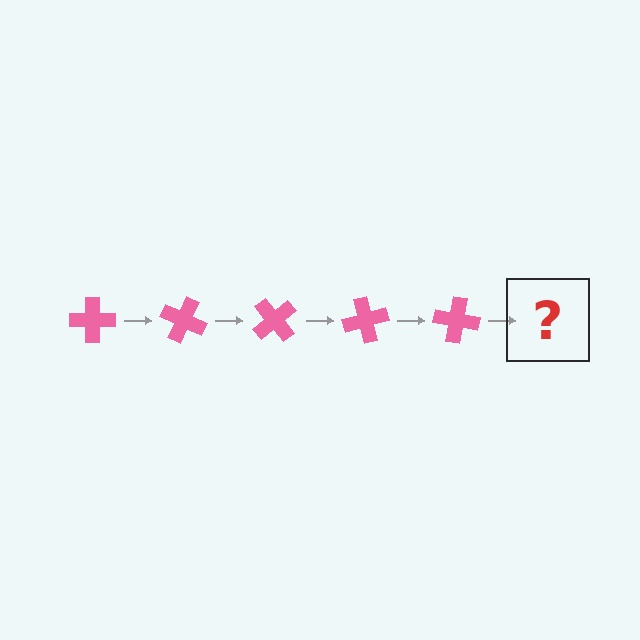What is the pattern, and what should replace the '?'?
The pattern is that the cross rotates 25 degrees each step. The '?' should be a pink cross rotated 125 degrees.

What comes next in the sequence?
The next element should be a pink cross rotated 125 degrees.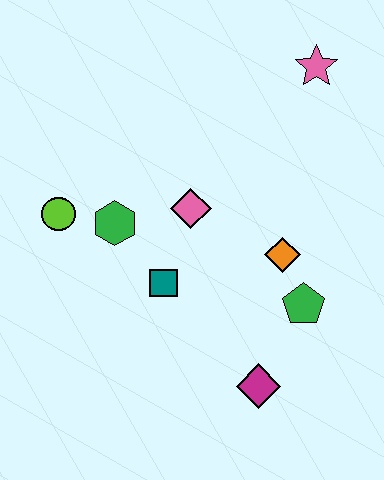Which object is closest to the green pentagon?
The orange diamond is closest to the green pentagon.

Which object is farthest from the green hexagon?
The pink star is farthest from the green hexagon.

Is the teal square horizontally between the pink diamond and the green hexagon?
Yes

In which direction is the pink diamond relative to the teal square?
The pink diamond is above the teal square.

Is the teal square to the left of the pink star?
Yes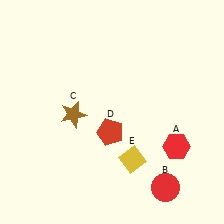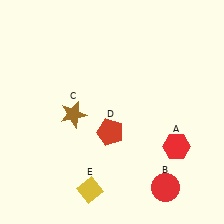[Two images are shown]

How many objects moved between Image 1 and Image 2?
1 object moved between the two images.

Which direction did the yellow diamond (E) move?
The yellow diamond (E) moved left.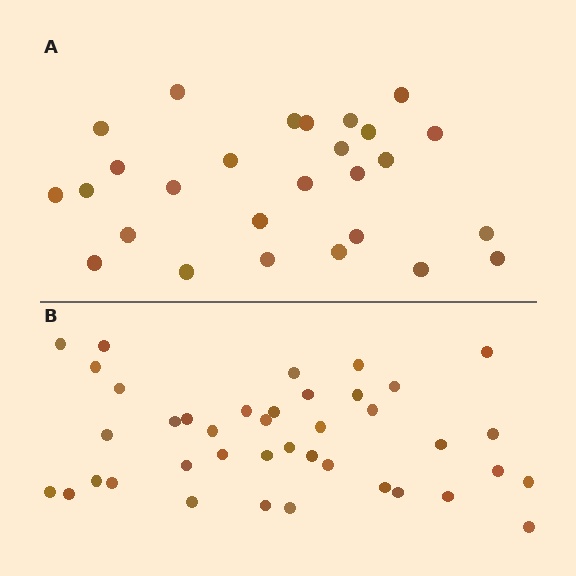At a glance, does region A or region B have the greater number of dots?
Region B (the bottom region) has more dots.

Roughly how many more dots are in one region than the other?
Region B has approximately 15 more dots than region A.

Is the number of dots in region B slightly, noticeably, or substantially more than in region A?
Region B has substantially more. The ratio is roughly 1.5 to 1.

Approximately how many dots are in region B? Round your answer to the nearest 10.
About 40 dots.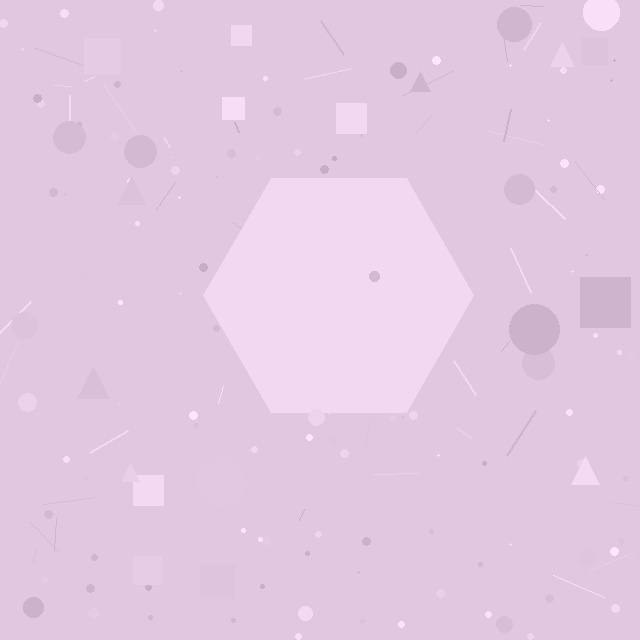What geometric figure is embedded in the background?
A hexagon is embedded in the background.